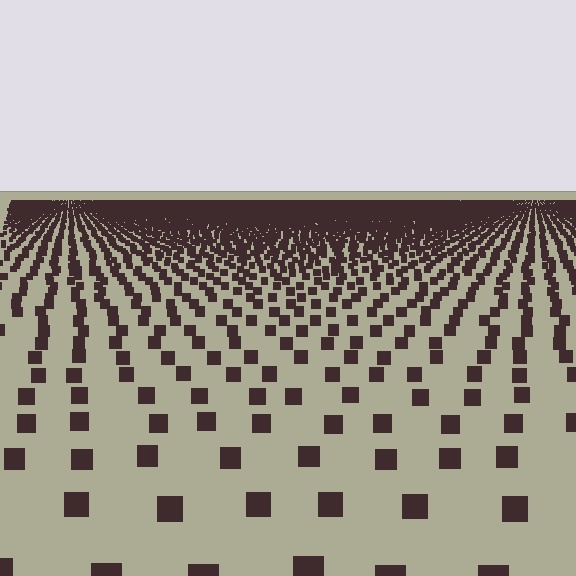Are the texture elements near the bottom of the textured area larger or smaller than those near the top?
Larger. Near the bottom, elements are closer to the viewer and appear at a bigger on-screen size.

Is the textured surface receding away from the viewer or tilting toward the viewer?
The surface is receding away from the viewer. Texture elements get smaller and denser toward the top.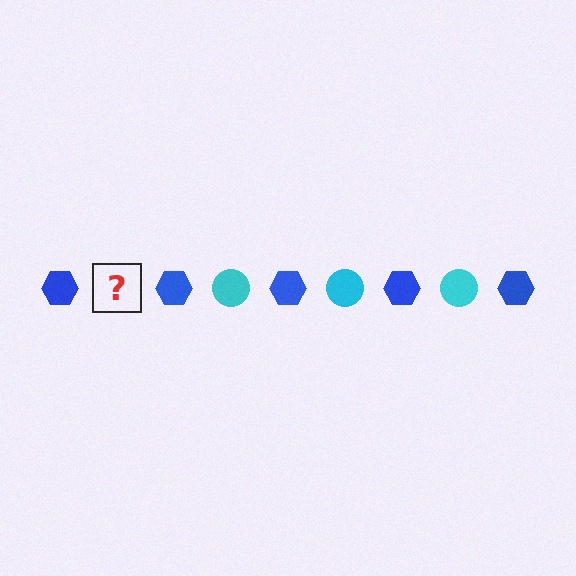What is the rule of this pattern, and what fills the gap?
The rule is that the pattern alternates between blue hexagon and cyan circle. The gap should be filled with a cyan circle.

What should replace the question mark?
The question mark should be replaced with a cyan circle.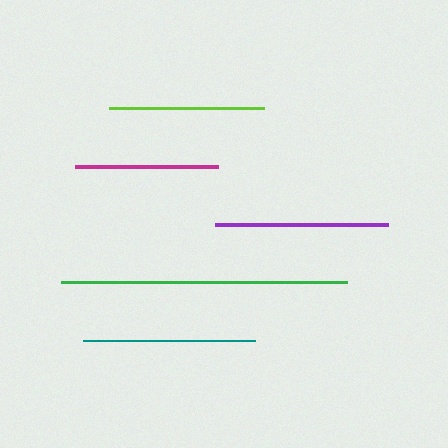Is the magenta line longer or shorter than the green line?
The green line is longer than the magenta line.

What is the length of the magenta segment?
The magenta segment is approximately 143 pixels long.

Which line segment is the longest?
The green line is the longest at approximately 286 pixels.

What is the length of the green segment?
The green segment is approximately 286 pixels long.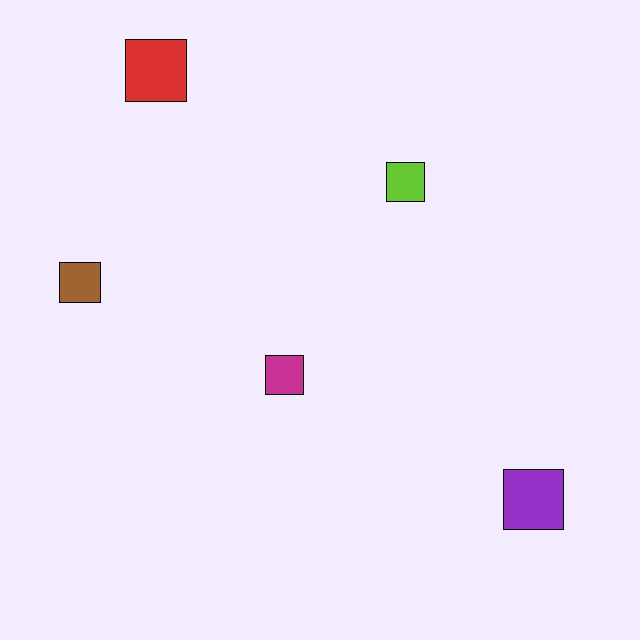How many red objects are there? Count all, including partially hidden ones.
There is 1 red object.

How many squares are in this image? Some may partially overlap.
There are 5 squares.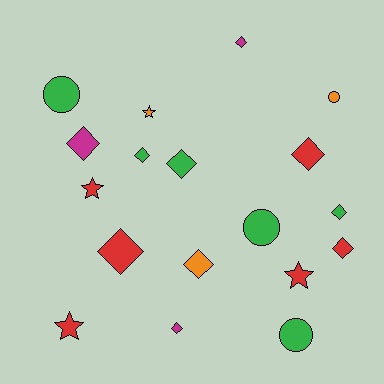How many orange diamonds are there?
There is 1 orange diamond.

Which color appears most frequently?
Green, with 6 objects.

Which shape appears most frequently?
Diamond, with 10 objects.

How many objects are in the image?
There are 18 objects.